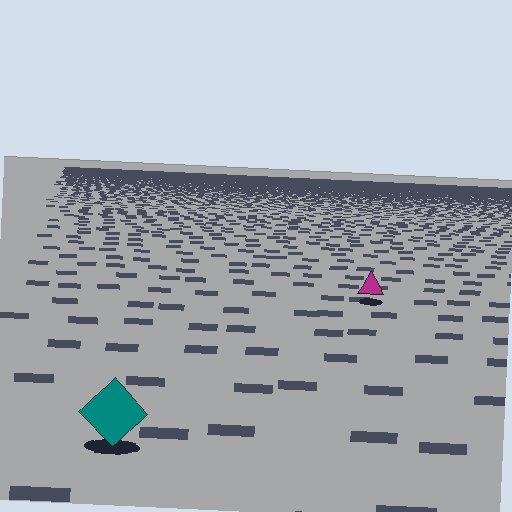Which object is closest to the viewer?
The teal diamond is closest. The texture marks near it are larger and more spread out.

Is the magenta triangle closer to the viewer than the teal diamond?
No. The teal diamond is closer — you can tell from the texture gradient: the ground texture is coarser near it.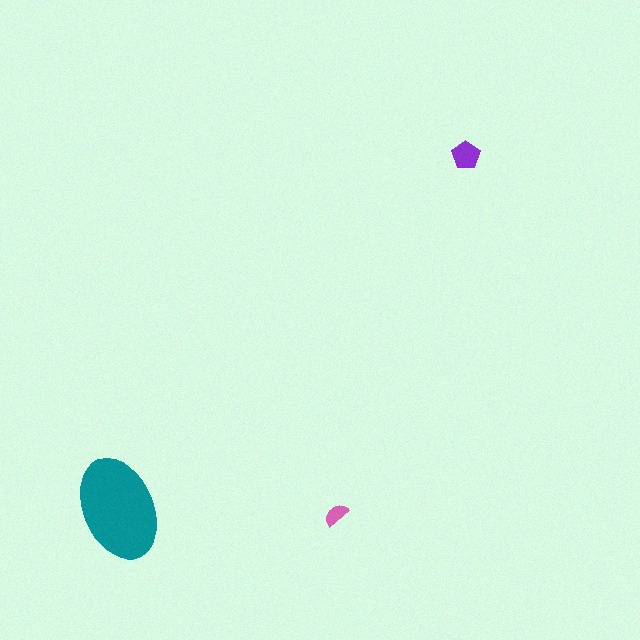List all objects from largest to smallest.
The teal ellipse, the purple pentagon, the pink semicircle.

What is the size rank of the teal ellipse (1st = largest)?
1st.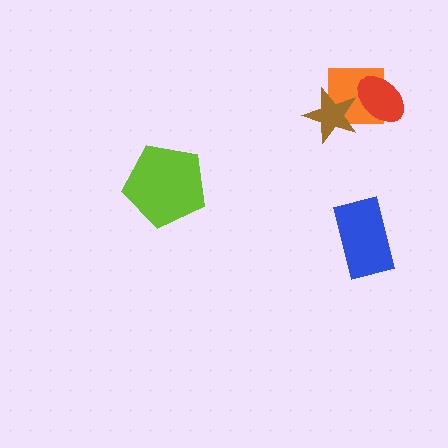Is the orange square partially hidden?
Yes, it is partially covered by another shape.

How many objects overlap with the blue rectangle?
0 objects overlap with the blue rectangle.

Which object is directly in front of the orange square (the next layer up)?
The red ellipse is directly in front of the orange square.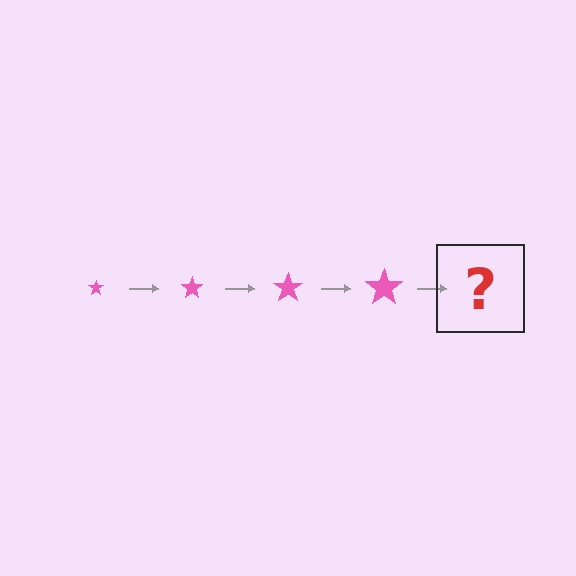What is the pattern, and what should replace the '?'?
The pattern is that the star gets progressively larger each step. The '?' should be a pink star, larger than the previous one.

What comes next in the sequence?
The next element should be a pink star, larger than the previous one.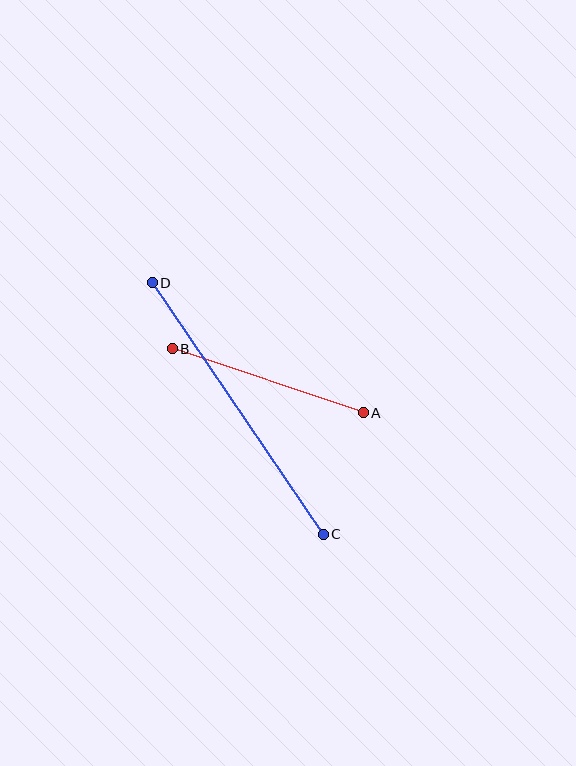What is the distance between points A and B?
The distance is approximately 201 pixels.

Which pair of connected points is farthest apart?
Points C and D are farthest apart.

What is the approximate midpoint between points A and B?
The midpoint is at approximately (268, 381) pixels.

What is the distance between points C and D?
The distance is approximately 304 pixels.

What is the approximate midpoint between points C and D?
The midpoint is at approximately (238, 409) pixels.